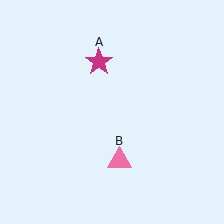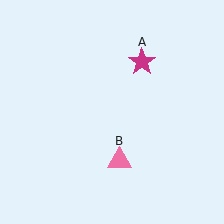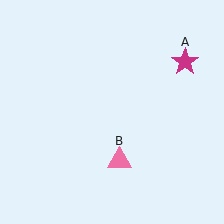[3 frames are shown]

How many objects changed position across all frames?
1 object changed position: magenta star (object A).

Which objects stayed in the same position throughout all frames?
Pink triangle (object B) remained stationary.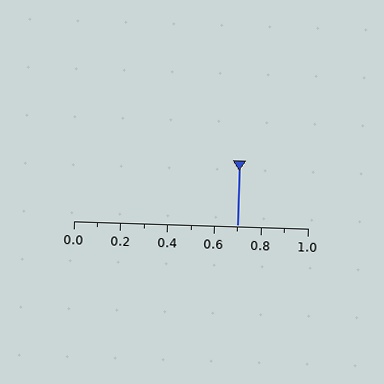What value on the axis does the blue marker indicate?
The marker indicates approximately 0.7.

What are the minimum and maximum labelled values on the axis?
The axis runs from 0.0 to 1.0.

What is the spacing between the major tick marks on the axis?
The major ticks are spaced 0.2 apart.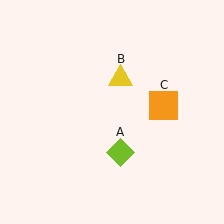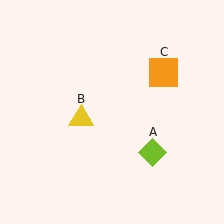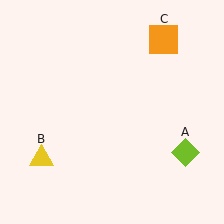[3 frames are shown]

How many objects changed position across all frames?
3 objects changed position: lime diamond (object A), yellow triangle (object B), orange square (object C).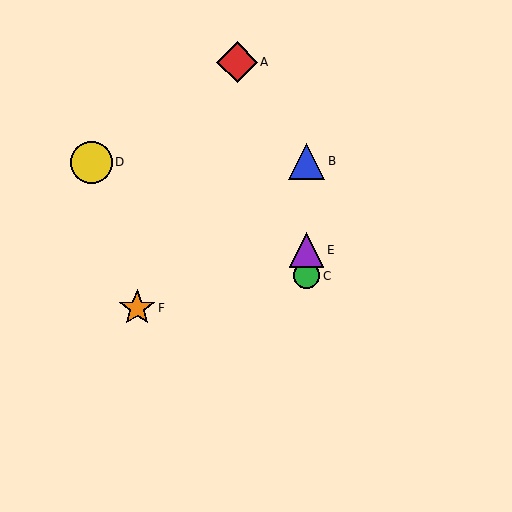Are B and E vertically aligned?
Yes, both are at x≈307.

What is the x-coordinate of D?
Object D is at x≈91.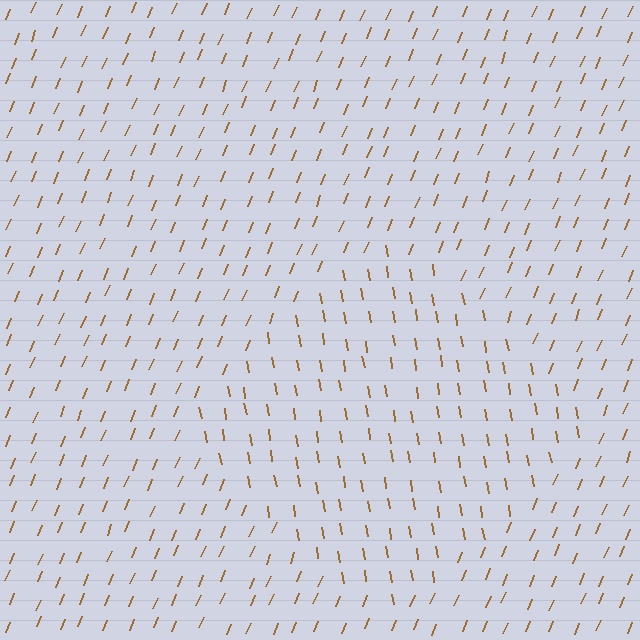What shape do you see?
I see a diamond.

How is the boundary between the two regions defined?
The boundary is defined purely by a change in line orientation (approximately 32 degrees difference). All lines are the same color and thickness.